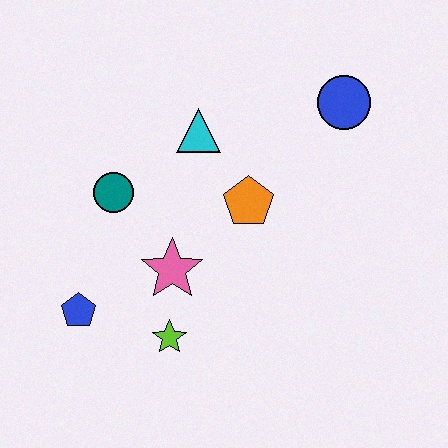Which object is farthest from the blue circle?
The blue pentagon is farthest from the blue circle.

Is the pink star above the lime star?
Yes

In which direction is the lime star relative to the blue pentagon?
The lime star is to the right of the blue pentagon.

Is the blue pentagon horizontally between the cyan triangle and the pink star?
No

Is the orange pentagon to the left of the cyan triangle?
No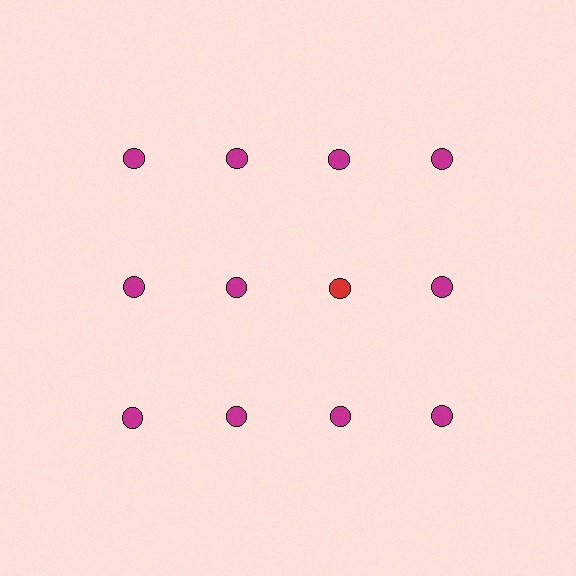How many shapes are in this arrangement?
There are 12 shapes arranged in a grid pattern.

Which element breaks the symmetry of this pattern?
The red circle in the second row, center column breaks the symmetry. All other shapes are magenta circles.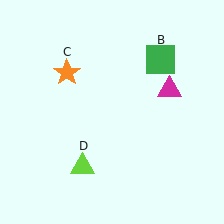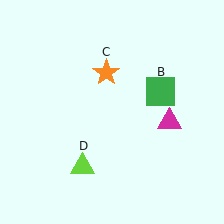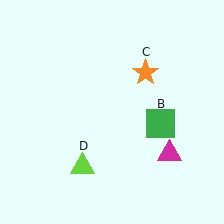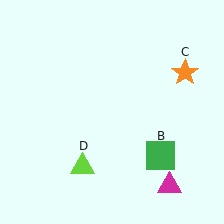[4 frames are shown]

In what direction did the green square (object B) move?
The green square (object B) moved down.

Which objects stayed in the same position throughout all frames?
Lime triangle (object D) remained stationary.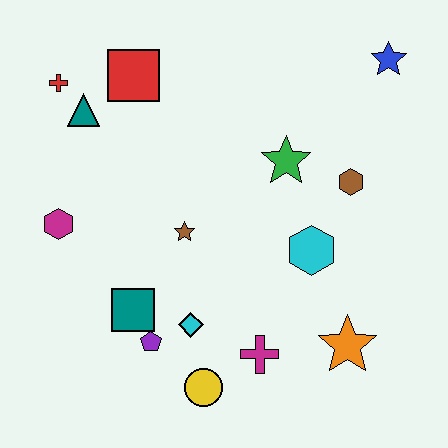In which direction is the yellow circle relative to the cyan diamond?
The yellow circle is below the cyan diamond.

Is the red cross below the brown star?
No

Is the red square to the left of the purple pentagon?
Yes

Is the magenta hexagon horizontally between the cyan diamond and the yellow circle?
No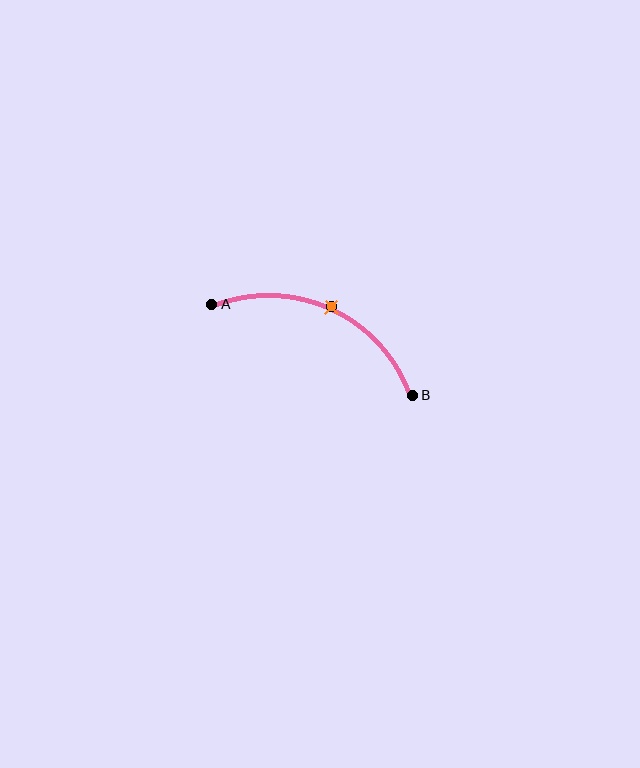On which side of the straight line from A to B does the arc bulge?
The arc bulges above the straight line connecting A and B.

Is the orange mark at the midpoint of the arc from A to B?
Yes. The orange mark lies on the arc at equal arc-length from both A and B — it is the arc midpoint.